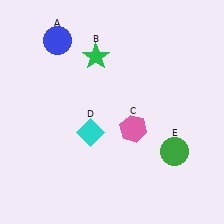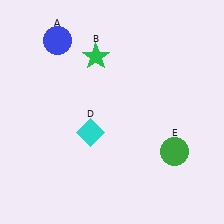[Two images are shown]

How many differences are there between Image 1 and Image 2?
There is 1 difference between the two images.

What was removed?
The pink hexagon (C) was removed in Image 2.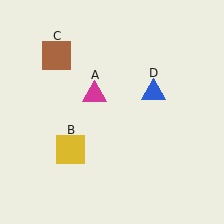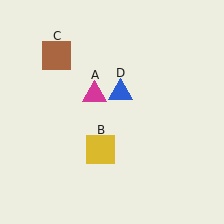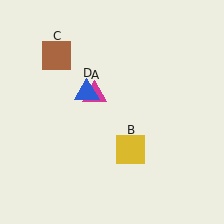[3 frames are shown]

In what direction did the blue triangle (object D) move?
The blue triangle (object D) moved left.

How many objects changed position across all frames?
2 objects changed position: yellow square (object B), blue triangle (object D).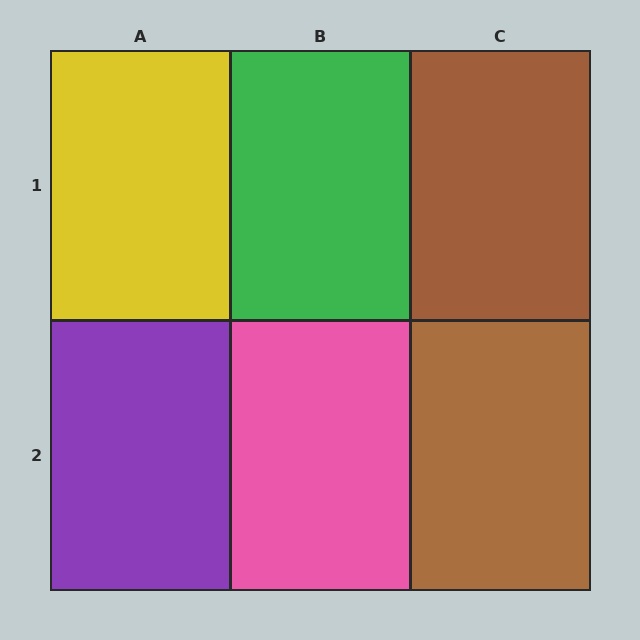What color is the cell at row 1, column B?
Green.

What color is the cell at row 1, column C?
Brown.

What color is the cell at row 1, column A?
Yellow.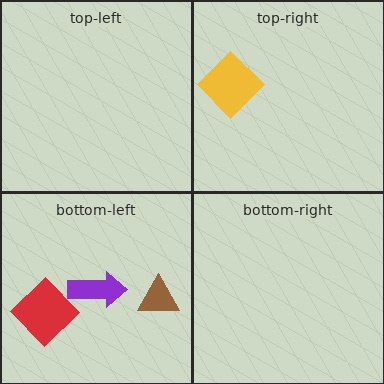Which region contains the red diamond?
The bottom-left region.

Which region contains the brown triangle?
The bottom-left region.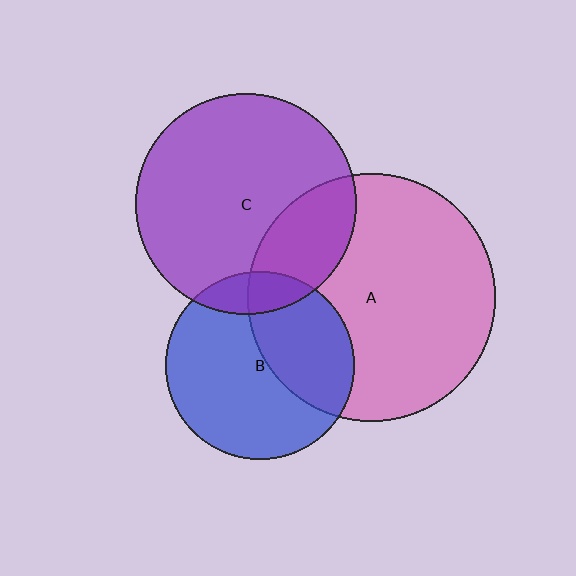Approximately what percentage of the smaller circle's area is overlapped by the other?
Approximately 40%.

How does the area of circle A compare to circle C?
Approximately 1.3 times.